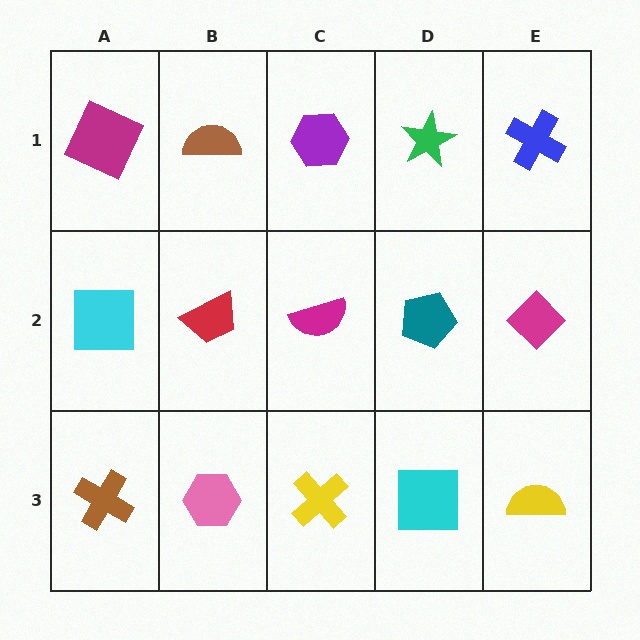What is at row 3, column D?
A cyan square.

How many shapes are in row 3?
5 shapes.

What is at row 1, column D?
A green star.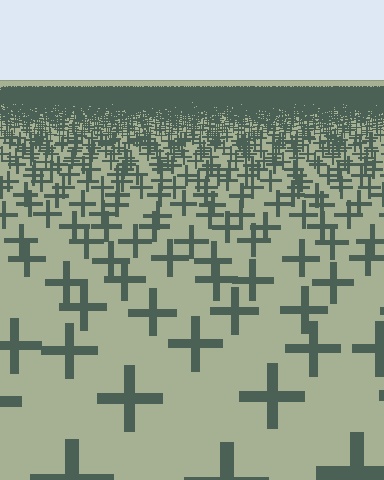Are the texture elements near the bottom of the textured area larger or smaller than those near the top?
Larger. Near the bottom, elements are closer to the viewer and appear at a bigger on-screen size.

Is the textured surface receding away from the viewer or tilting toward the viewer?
The surface is receding away from the viewer. Texture elements get smaller and denser toward the top.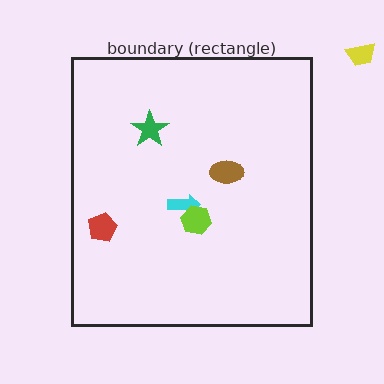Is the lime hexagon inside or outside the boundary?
Inside.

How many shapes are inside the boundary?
5 inside, 1 outside.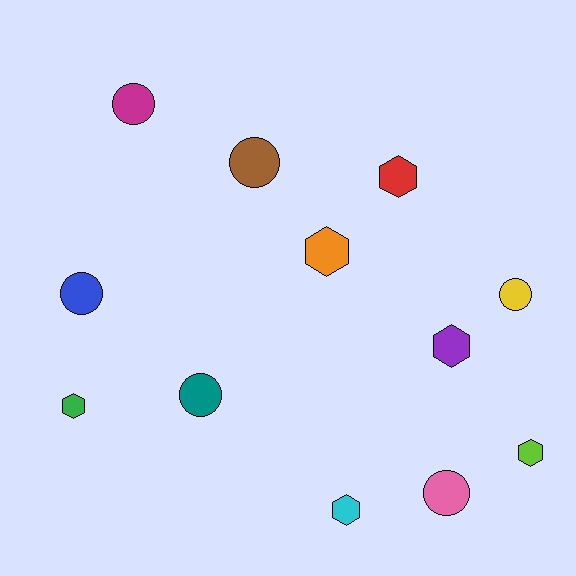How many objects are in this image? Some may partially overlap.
There are 12 objects.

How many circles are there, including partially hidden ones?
There are 6 circles.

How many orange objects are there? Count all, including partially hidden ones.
There is 1 orange object.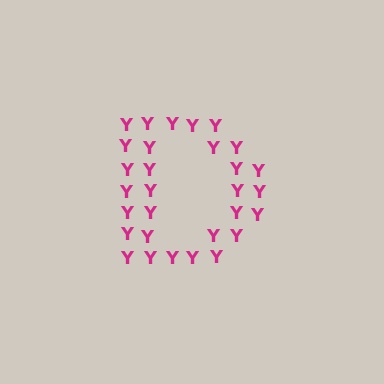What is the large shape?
The large shape is the letter D.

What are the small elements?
The small elements are letter Y's.